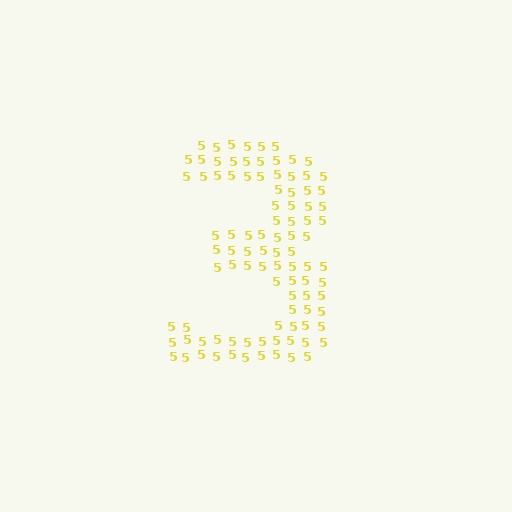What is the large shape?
The large shape is the digit 3.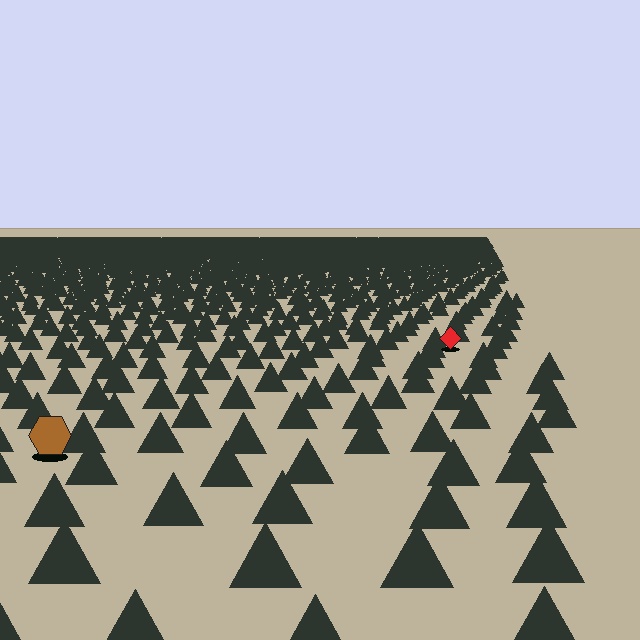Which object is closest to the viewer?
The brown hexagon is closest. The texture marks near it are larger and more spread out.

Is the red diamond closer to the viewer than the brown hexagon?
No. The brown hexagon is closer — you can tell from the texture gradient: the ground texture is coarser near it.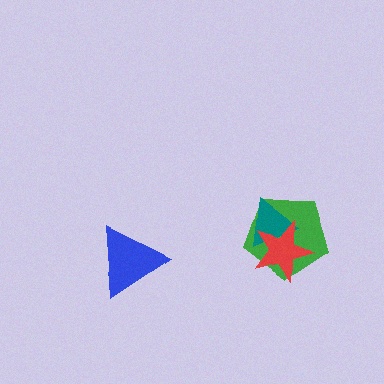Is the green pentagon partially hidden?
Yes, it is partially covered by another shape.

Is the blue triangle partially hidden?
No, no other shape covers it.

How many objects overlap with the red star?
2 objects overlap with the red star.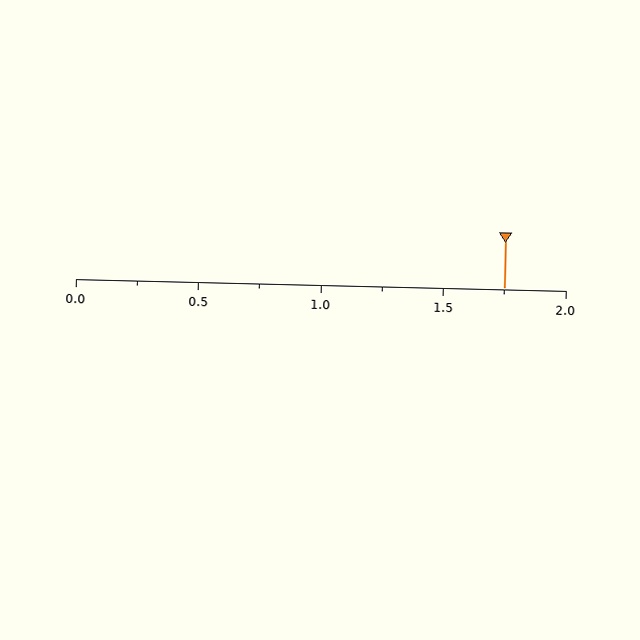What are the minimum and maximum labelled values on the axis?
The axis runs from 0.0 to 2.0.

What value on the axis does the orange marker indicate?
The marker indicates approximately 1.75.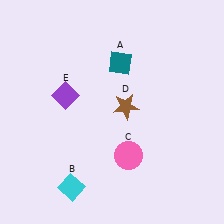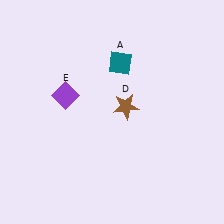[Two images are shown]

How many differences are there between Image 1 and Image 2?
There are 2 differences between the two images.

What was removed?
The pink circle (C), the cyan diamond (B) were removed in Image 2.